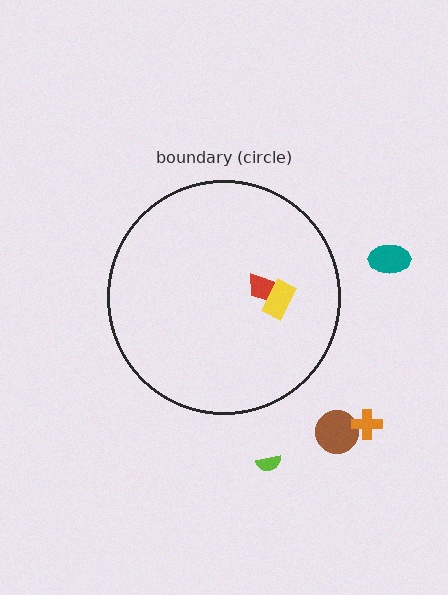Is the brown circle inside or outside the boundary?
Outside.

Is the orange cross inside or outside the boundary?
Outside.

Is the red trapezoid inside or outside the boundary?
Inside.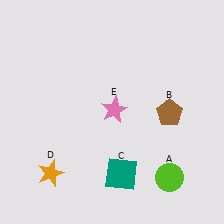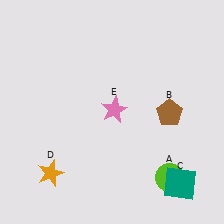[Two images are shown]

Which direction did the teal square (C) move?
The teal square (C) moved right.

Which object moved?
The teal square (C) moved right.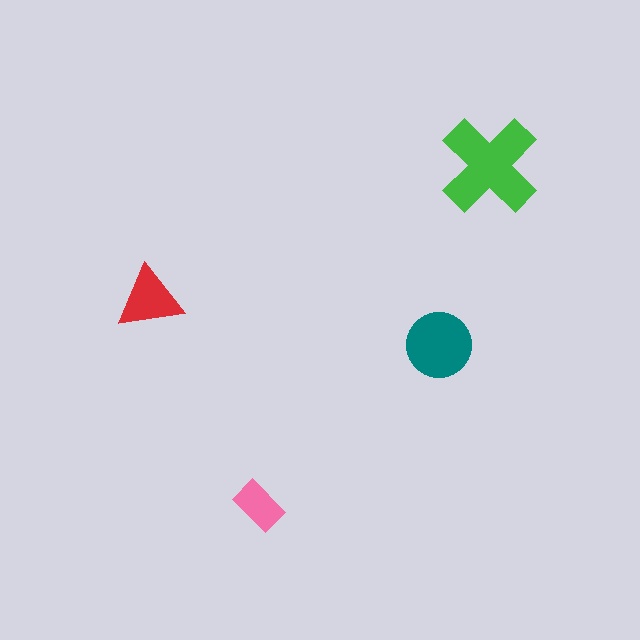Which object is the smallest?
The pink rectangle.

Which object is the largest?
The green cross.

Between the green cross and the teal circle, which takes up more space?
The green cross.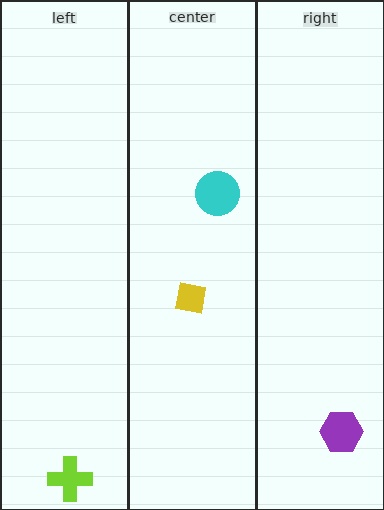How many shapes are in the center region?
2.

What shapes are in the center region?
The yellow square, the cyan circle.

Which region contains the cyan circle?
The center region.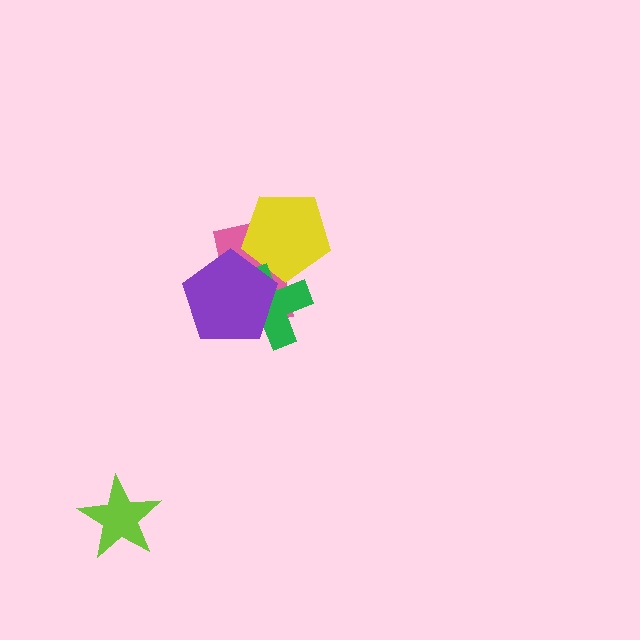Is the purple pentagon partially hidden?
No, no other shape covers it.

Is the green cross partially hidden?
Yes, it is partially covered by another shape.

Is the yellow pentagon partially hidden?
Yes, it is partially covered by another shape.